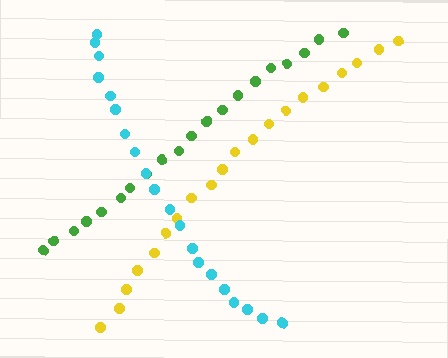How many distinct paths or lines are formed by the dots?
There are 3 distinct paths.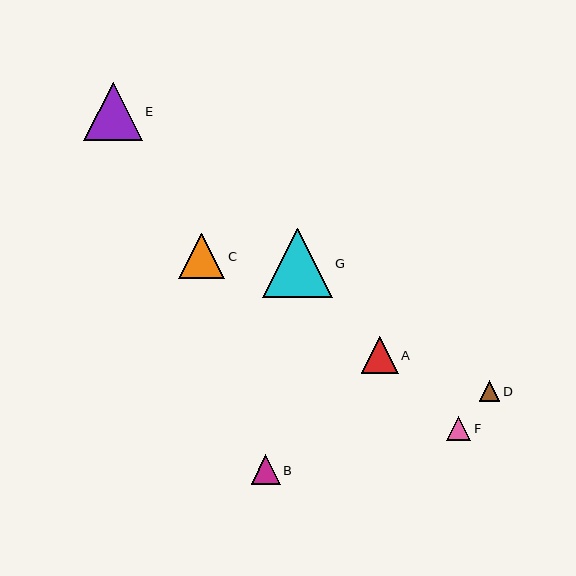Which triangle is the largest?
Triangle G is the largest with a size of approximately 70 pixels.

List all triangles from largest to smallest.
From largest to smallest: G, E, C, A, B, F, D.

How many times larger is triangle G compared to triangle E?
Triangle G is approximately 1.2 times the size of triangle E.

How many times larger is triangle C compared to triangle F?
Triangle C is approximately 1.9 times the size of triangle F.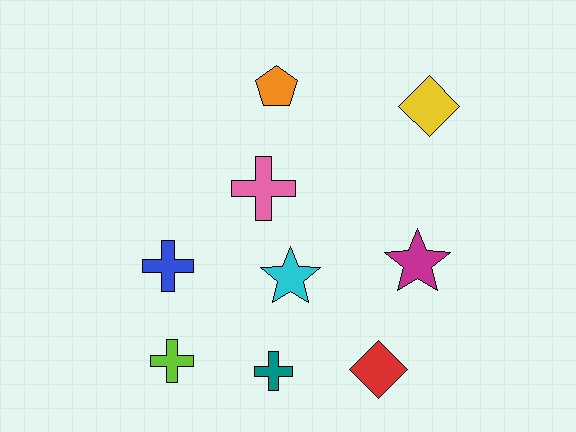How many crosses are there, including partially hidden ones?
There are 4 crosses.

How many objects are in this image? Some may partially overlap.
There are 9 objects.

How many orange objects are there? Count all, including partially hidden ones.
There is 1 orange object.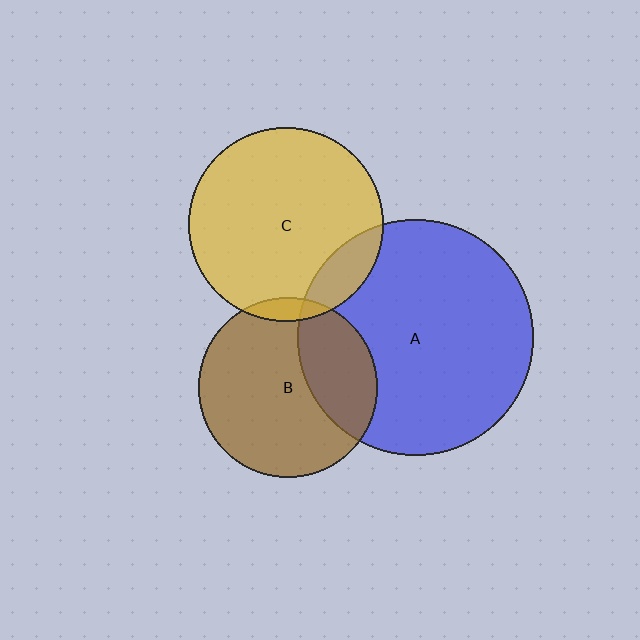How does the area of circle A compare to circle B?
Approximately 1.7 times.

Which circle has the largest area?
Circle A (blue).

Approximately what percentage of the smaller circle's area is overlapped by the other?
Approximately 30%.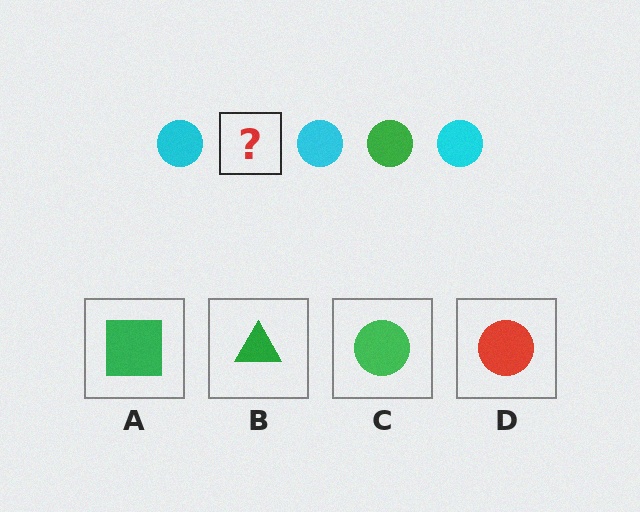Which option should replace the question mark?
Option C.